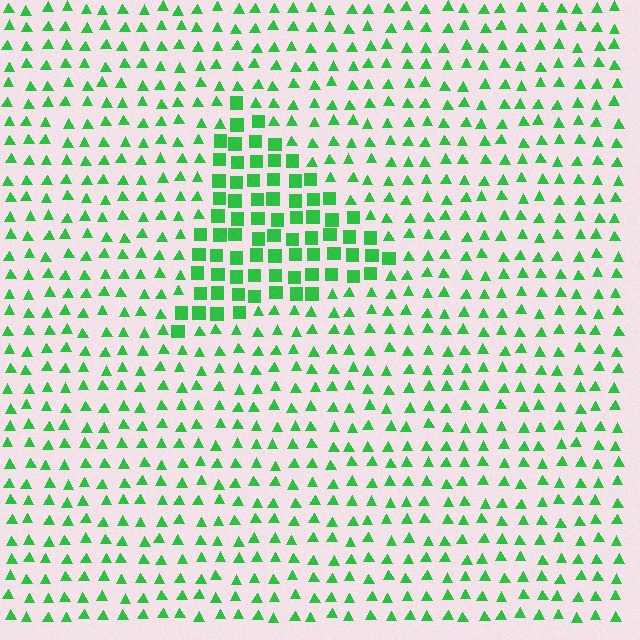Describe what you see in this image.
The image is filled with small green elements arranged in a uniform grid. A triangle-shaped region contains squares, while the surrounding area contains triangles. The boundary is defined purely by the change in element shape.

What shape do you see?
I see a triangle.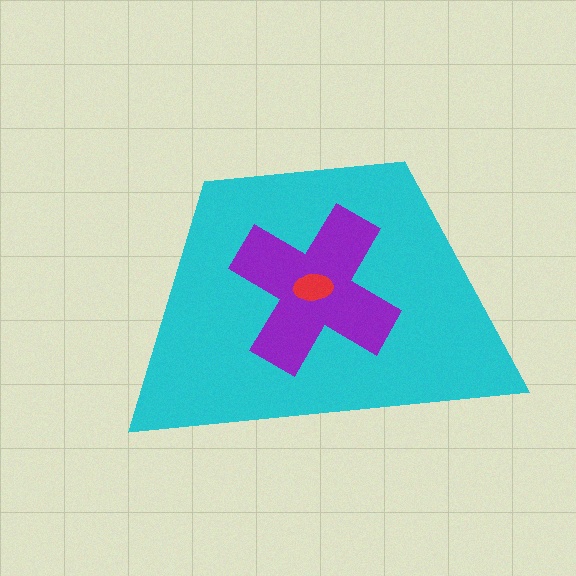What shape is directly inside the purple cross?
The red ellipse.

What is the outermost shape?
The cyan trapezoid.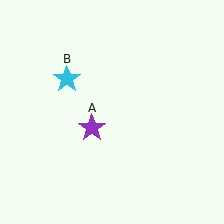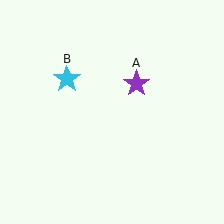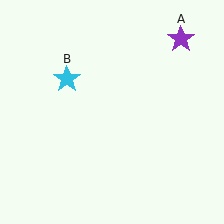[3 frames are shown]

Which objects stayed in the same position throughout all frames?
Cyan star (object B) remained stationary.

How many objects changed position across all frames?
1 object changed position: purple star (object A).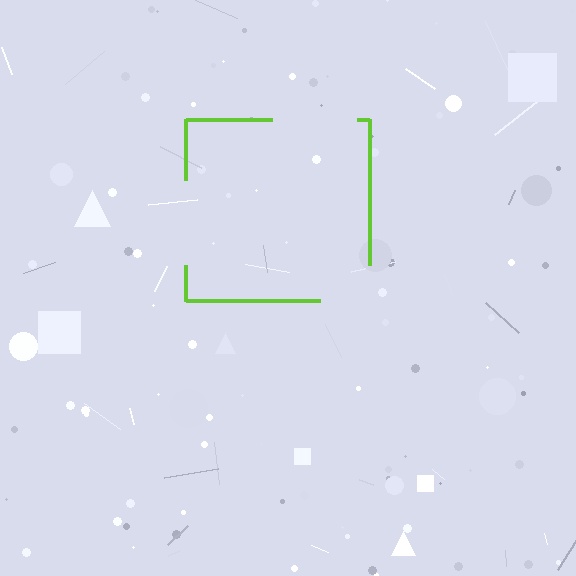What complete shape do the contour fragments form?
The contour fragments form a square.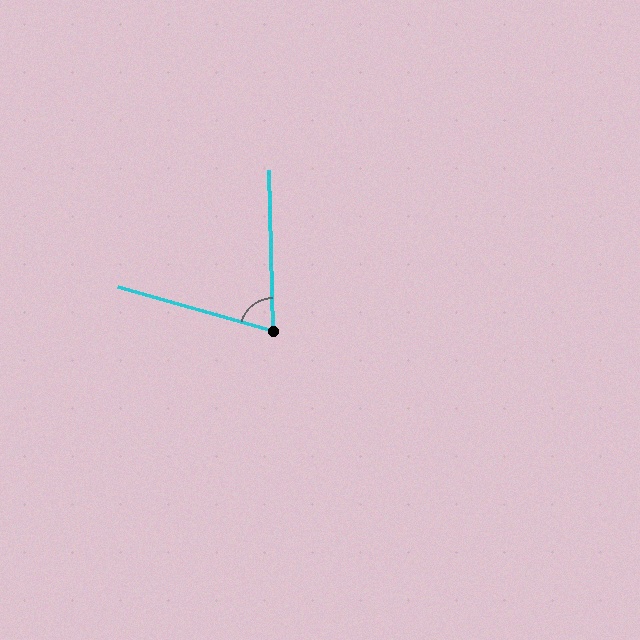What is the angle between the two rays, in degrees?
Approximately 73 degrees.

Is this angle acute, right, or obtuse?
It is acute.